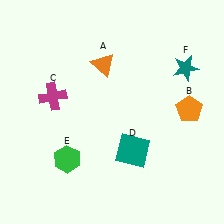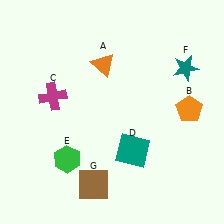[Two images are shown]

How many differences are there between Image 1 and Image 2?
There is 1 difference between the two images.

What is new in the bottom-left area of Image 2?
A brown square (G) was added in the bottom-left area of Image 2.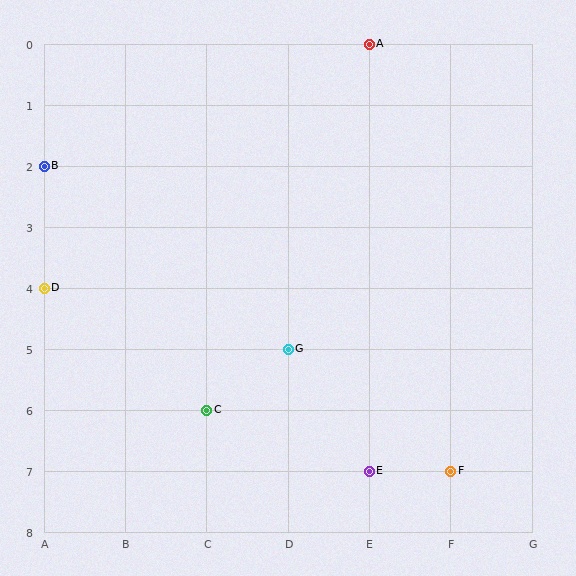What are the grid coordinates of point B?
Point B is at grid coordinates (A, 2).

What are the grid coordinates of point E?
Point E is at grid coordinates (E, 7).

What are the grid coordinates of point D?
Point D is at grid coordinates (A, 4).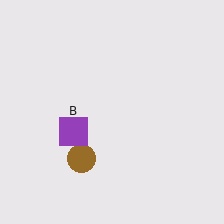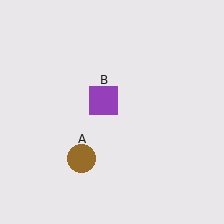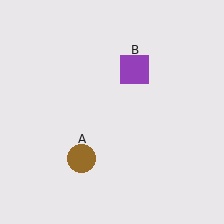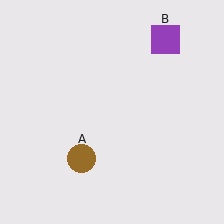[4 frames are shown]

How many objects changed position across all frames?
1 object changed position: purple square (object B).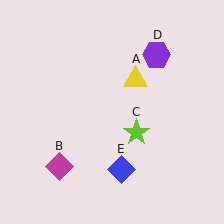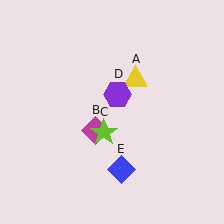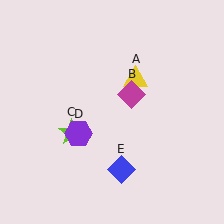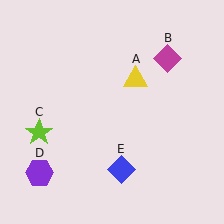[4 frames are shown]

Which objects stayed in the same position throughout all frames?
Yellow triangle (object A) and blue diamond (object E) remained stationary.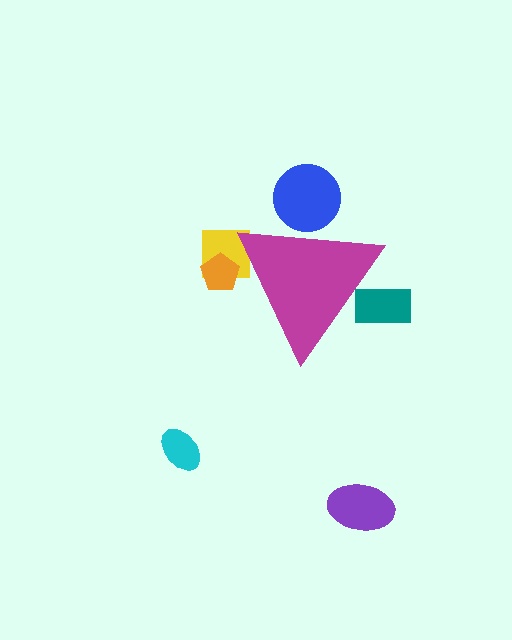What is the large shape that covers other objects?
A magenta triangle.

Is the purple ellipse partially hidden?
No, the purple ellipse is fully visible.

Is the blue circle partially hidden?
Yes, the blue circle is partially hidden behind the magenta triangle.